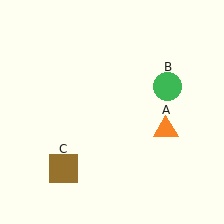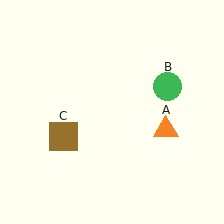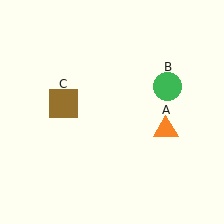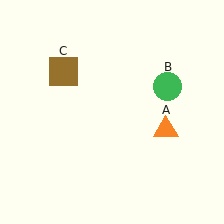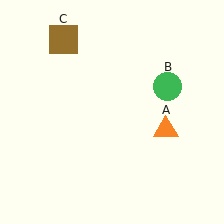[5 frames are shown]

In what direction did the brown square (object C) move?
The brown square (object C) moved up.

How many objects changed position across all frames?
1 object changed position: brown square (object C).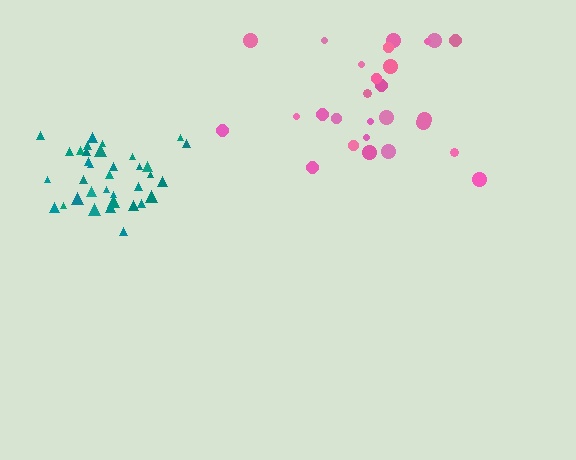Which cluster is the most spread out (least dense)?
Pink.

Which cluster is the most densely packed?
Teal.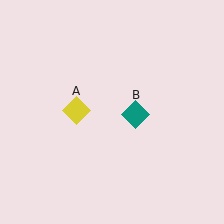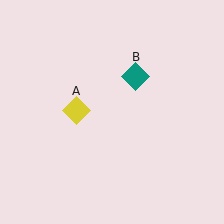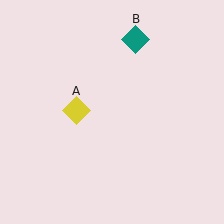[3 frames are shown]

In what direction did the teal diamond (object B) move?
The teal diamond (object B) moved up.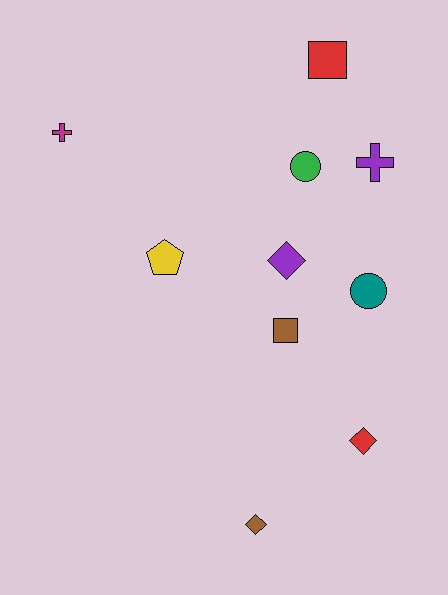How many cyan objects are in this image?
There are no cyan objects.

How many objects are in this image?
There are 10 objects.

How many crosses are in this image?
There are 2 crosses.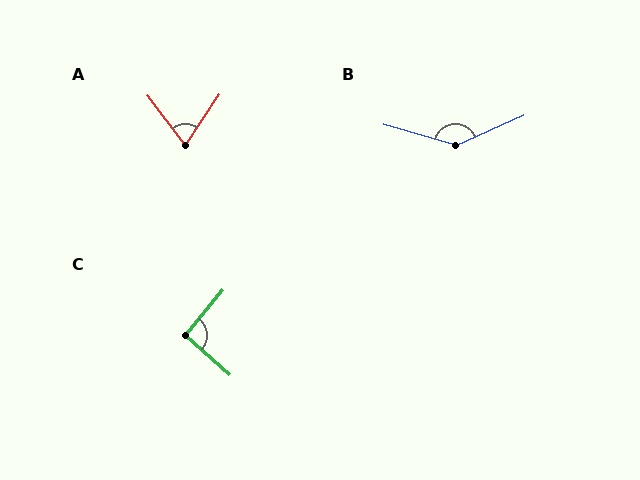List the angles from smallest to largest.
A (71°), C (92°), B (140°).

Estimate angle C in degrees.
Approximately 92 degrees.